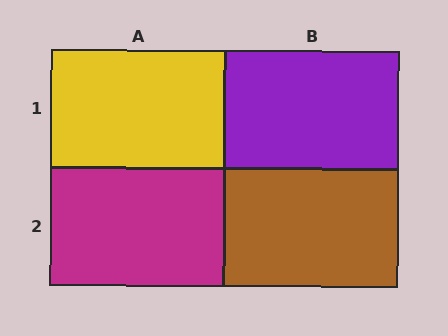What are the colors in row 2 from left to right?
Magenta, brown.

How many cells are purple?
1 cell is purple.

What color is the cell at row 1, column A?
Yellow.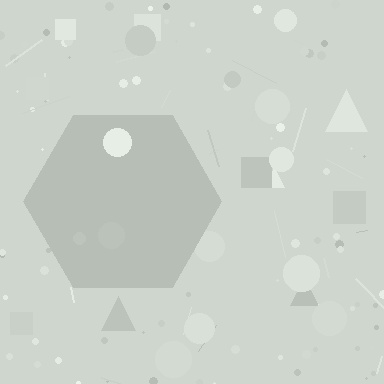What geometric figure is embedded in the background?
A hexagon is embedded in the background.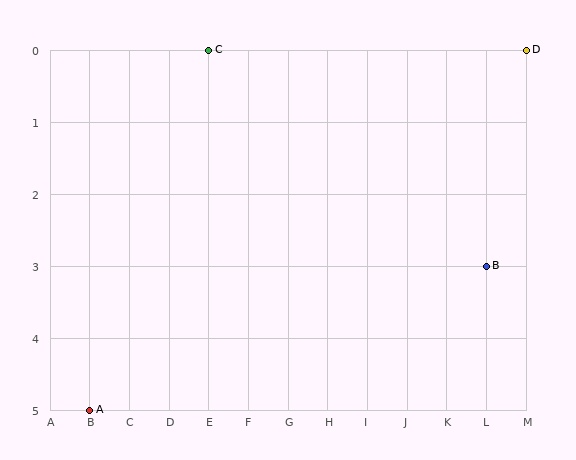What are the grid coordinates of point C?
Point C is at grid coordinates (E, 0).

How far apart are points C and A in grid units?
Points C and A are 3 columns and 5 rows apart (about 5.8 grid units diagonally).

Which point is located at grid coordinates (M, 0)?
Point D is at (M, 0).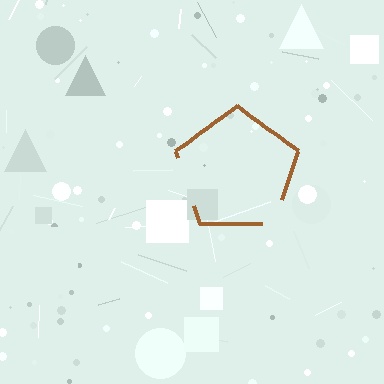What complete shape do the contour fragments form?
The contour fragments form a pentagon.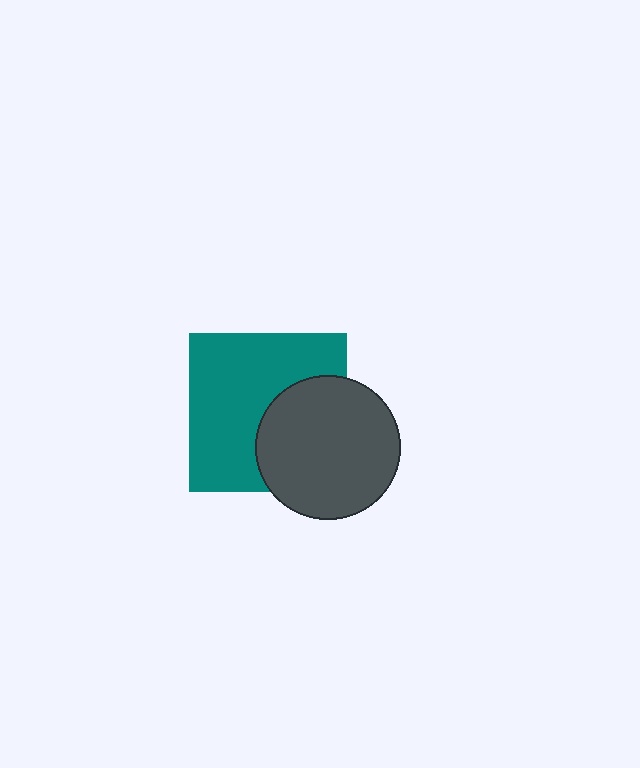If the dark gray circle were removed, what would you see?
You would see the complete teal square.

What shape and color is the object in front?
The object in front is a dark gray circle.